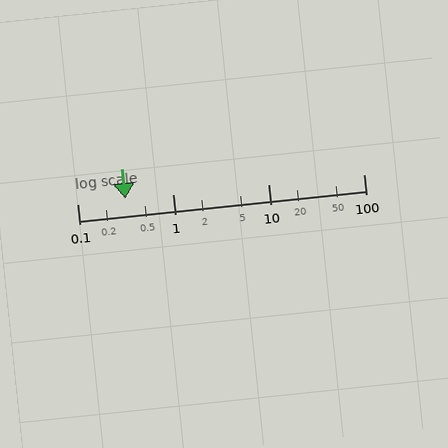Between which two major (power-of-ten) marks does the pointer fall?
The pointer is between 0.1 and 1.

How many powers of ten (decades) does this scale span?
The scale spans 3 decades, from 0.1 to 100.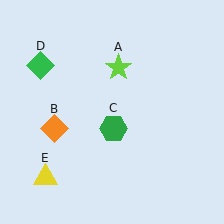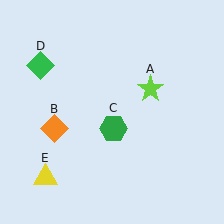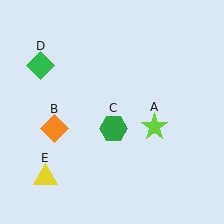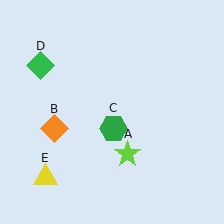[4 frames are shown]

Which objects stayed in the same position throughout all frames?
Orange diamond (object B) and green hexagon (object C) and green diamond (object D) and yellow triangle (object E) remained stationary.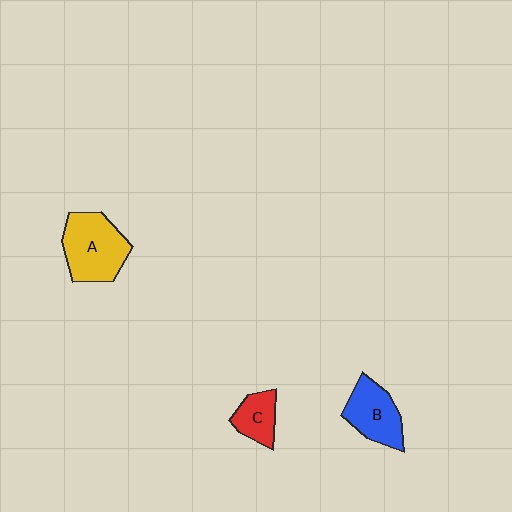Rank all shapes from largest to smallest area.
From largest to smallest: A (yellow), B (blue), C (red).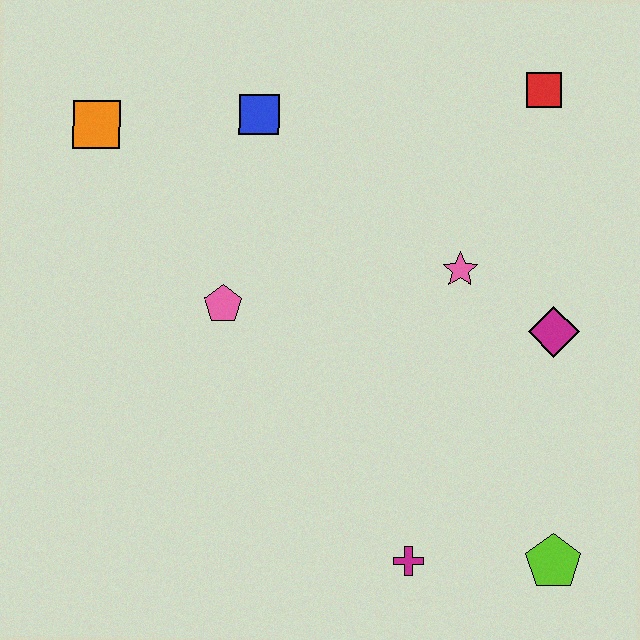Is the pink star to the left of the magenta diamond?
Yes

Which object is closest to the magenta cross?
The lime pentagon is closest to the magenta cross.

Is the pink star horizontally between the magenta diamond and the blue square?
Yes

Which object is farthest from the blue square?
The lime pentagon is farthest from the blue square.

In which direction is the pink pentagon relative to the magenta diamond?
The pink pentagon is to the left of the magenta diamond.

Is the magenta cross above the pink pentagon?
No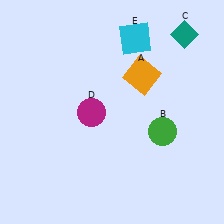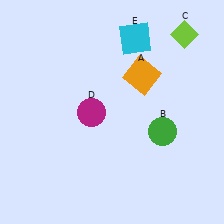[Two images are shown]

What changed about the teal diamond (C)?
In Image 1, C is teal. In Image 2, it changed to lime.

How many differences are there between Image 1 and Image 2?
There is 1 difference between the two images.